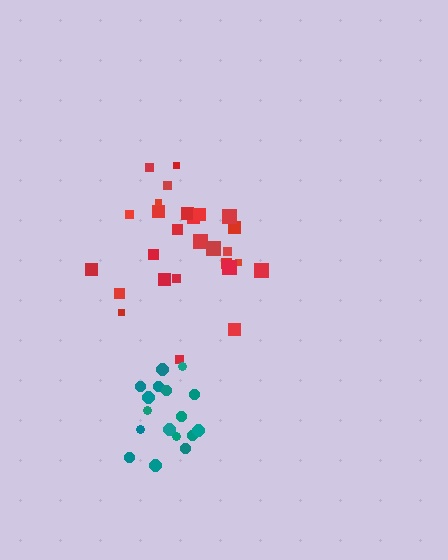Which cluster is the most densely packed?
Teal.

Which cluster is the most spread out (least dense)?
Red.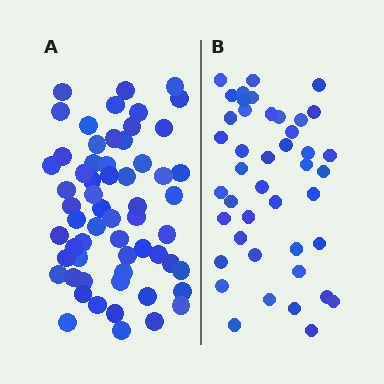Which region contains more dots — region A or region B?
Region A (the left region) has more dots.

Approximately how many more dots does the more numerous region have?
Region A has approximately 15 more dots than region B.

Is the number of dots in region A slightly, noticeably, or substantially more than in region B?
Region A has noticeably more, but not dramatically so. The ratio is roughly 1.4 to 1.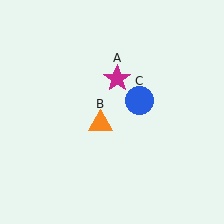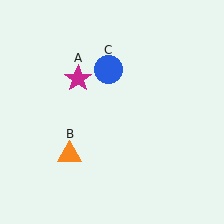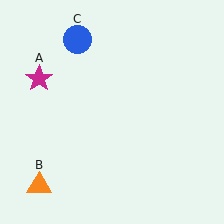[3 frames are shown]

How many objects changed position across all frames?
3 objects changed position: magenta star (object A), orange triangle (object B), blue circle (object C).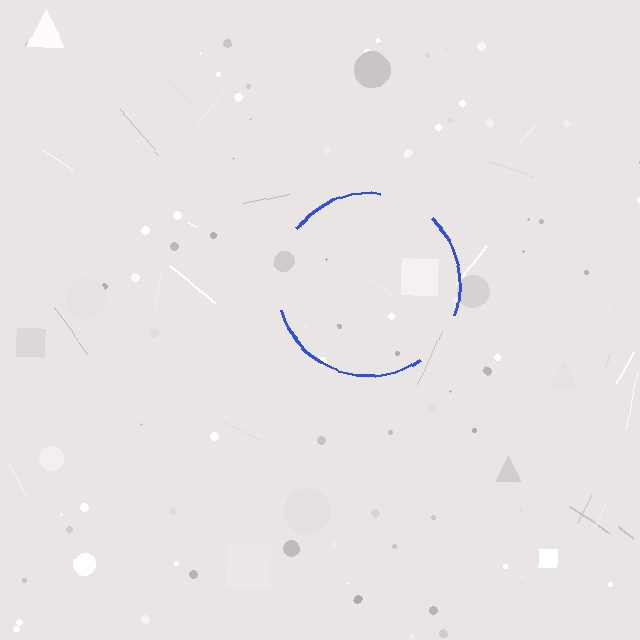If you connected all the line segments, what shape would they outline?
They would outline a circle.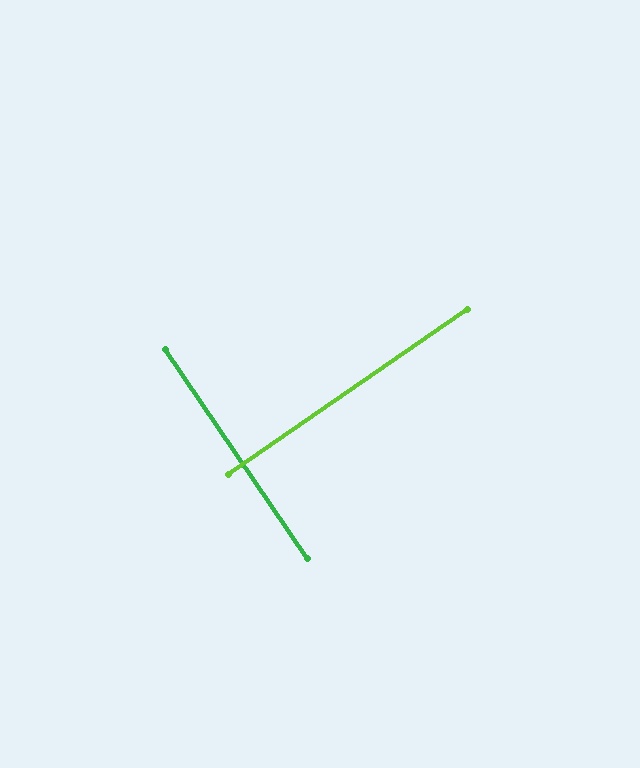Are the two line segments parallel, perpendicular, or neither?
Perpendicular — they meet at approximately 90°.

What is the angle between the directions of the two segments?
Approximately 90 degrees.